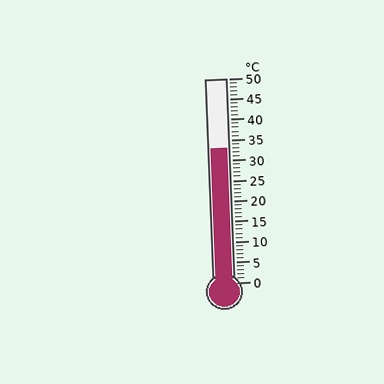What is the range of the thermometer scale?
The thermometer scale ranges from 0°C to 50°C.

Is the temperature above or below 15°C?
The temperature is above 15°C.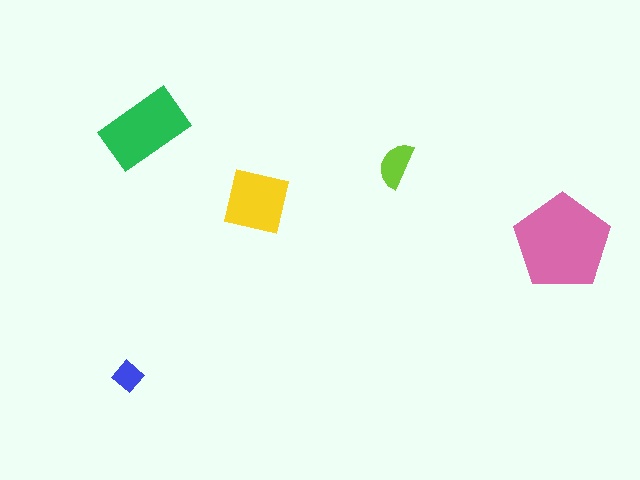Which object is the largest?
The pink pentagon.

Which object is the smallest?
The blue diamond.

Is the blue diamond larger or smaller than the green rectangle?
Smaller.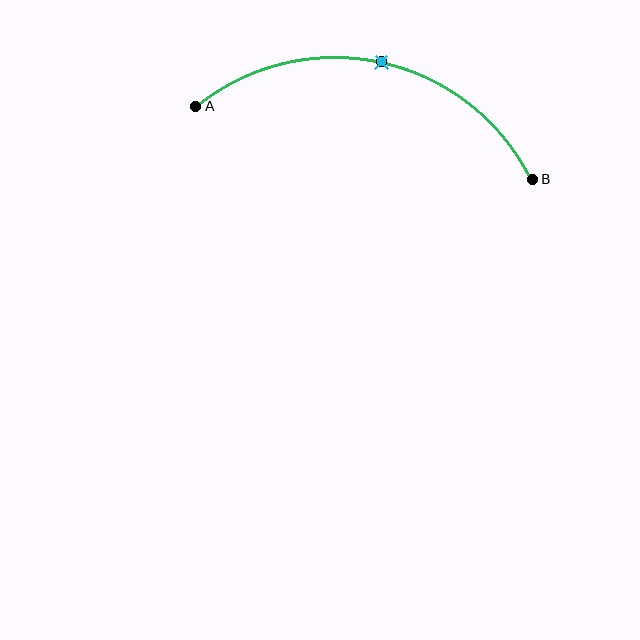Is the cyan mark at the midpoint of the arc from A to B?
Yes. The cyan mark lies on the arc at equal arc-length from both A and B — it is the arc midpoint.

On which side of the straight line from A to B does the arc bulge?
The arc bulges above the straight line connecting A and B.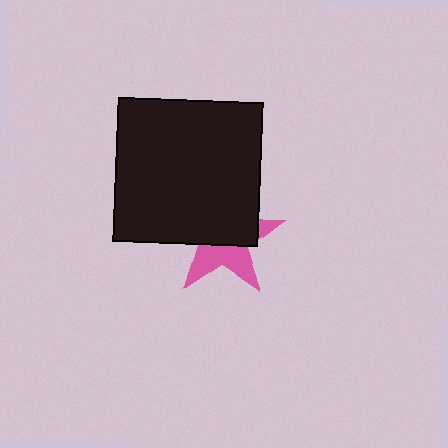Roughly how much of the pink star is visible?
A small part of it is visible (roughly 43%).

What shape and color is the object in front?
The object in front is a black square.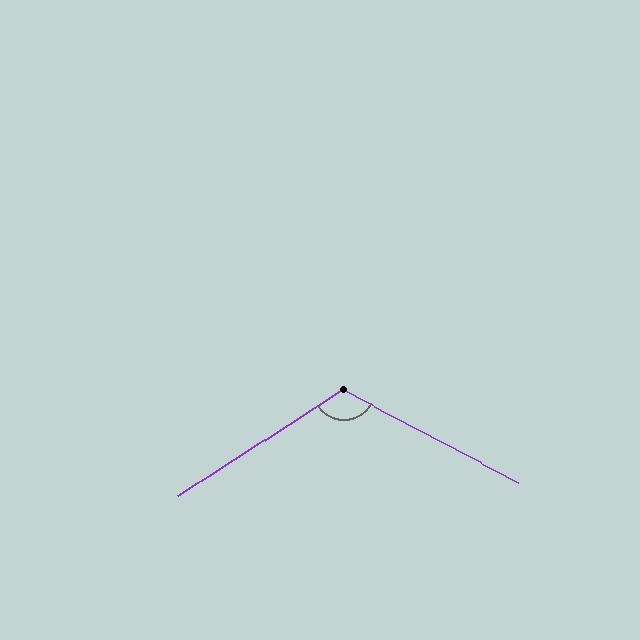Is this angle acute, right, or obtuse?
It is obtuse.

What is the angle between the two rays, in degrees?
Approximately 119 degrees.